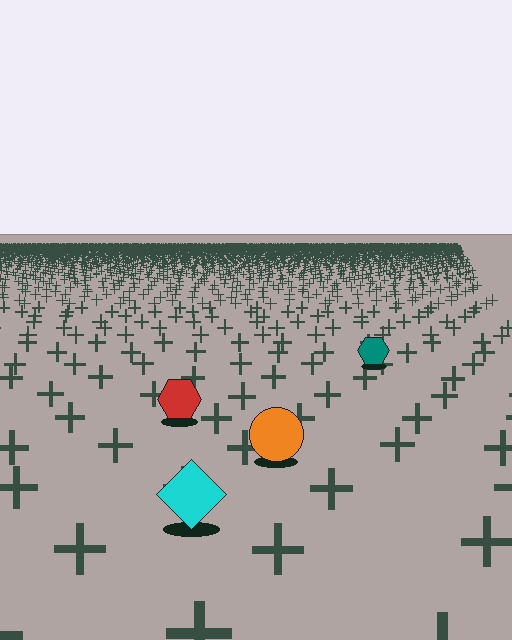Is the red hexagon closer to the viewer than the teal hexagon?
Yes. The red hexagon is closer — you can tell from the texture gradient: the ground texture is coarser near it.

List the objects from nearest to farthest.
From nearest to farthest: the cyan diamond, the orange circle, the red hexagon, the teal hexagon.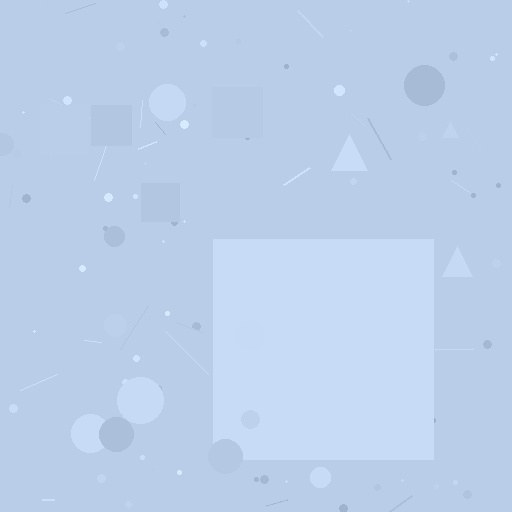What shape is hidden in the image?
A square is hidden in the image.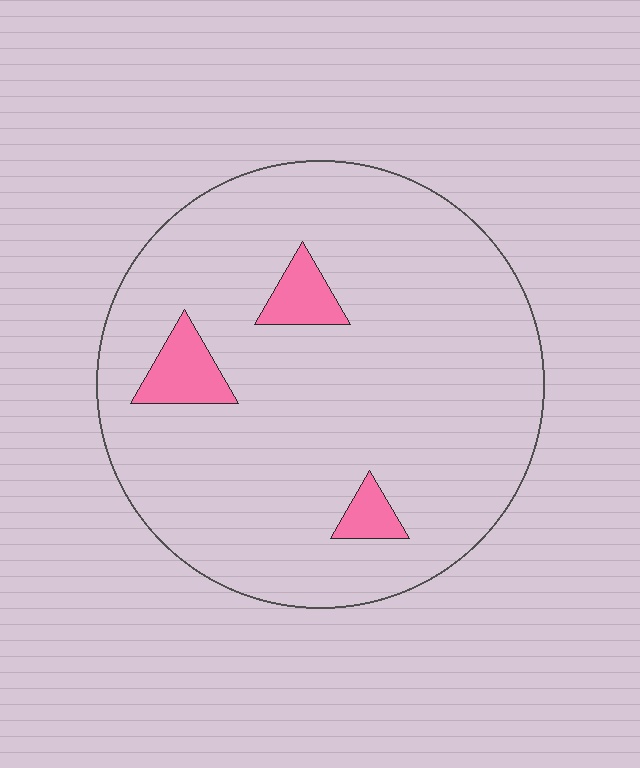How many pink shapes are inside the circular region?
3.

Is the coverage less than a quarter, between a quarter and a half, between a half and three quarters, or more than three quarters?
Less than a quarter.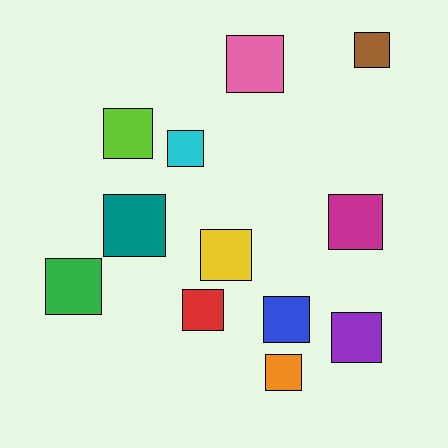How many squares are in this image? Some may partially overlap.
There are 12 squares.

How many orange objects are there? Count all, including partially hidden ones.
There is 1 orange object.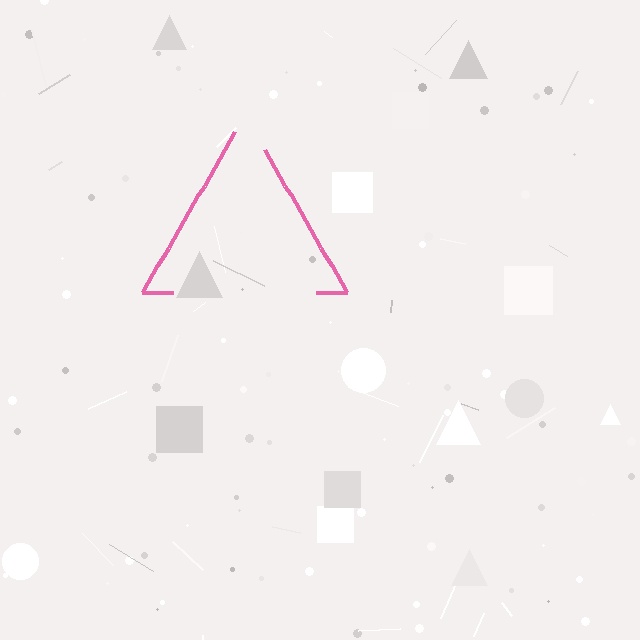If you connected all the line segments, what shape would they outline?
They would outline a triangle.